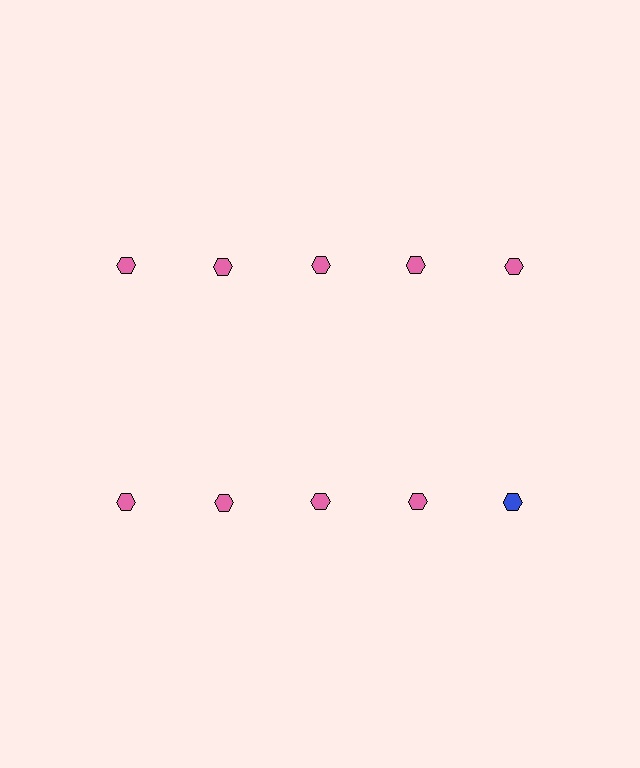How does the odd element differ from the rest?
It has a different color: blue instead of pink.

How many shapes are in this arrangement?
There are 10 shapes arranged in a grid pattern.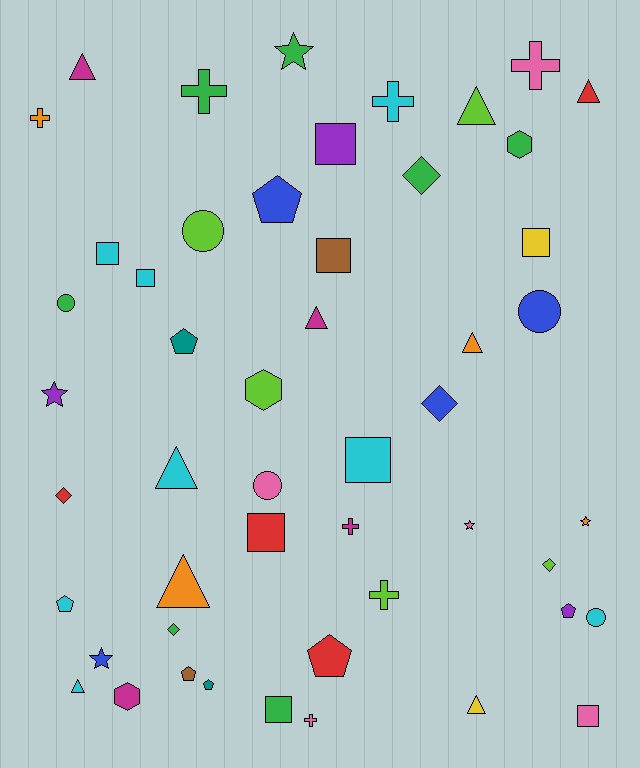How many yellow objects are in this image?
There are 2 yellow objects.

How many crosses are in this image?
There are 7 crosses.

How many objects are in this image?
There are 50 objects.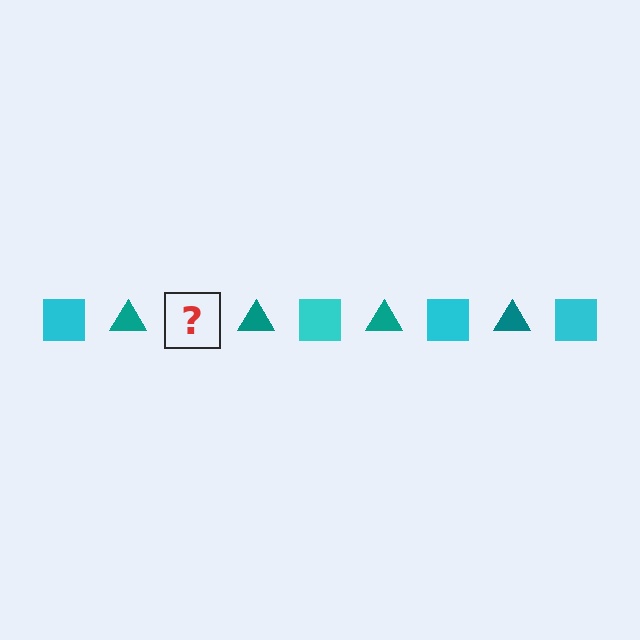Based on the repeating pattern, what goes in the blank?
The blank should be a cyan square.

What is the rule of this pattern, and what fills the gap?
The rule is that the pattern alternates between cyan square and teal triangle. The gap should be filled with a cyan square.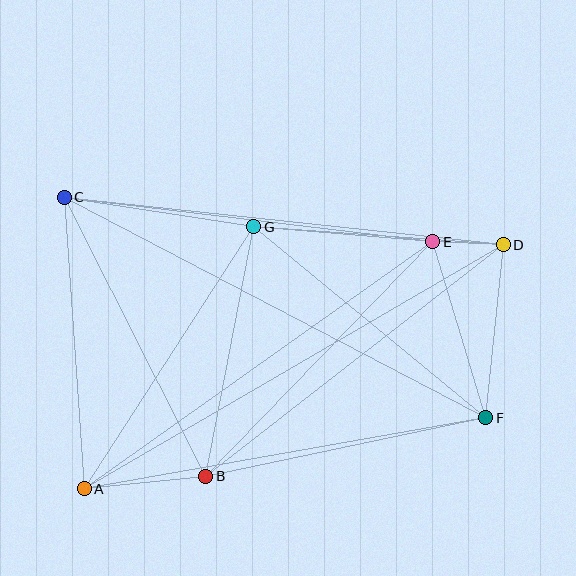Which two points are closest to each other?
Points D and E are closest to each other.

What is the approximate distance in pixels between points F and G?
The distance between F and G is approximately 301 pixels.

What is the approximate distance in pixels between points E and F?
The distance between E and F is approximately 184 pixels.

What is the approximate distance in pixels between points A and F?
The distance between A and F is approximately 408 pixels.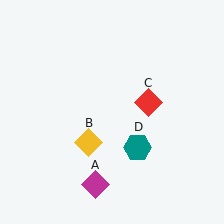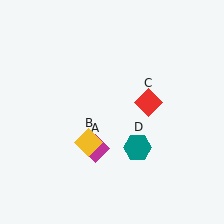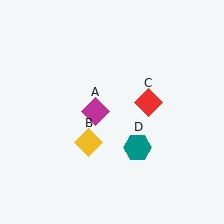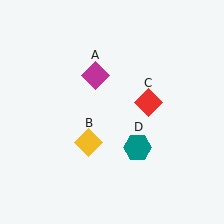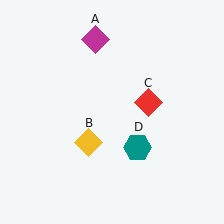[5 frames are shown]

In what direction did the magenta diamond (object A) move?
The magenta diamond (object A) moved up.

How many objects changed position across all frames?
1 object changed position: magenta diamond (object A).